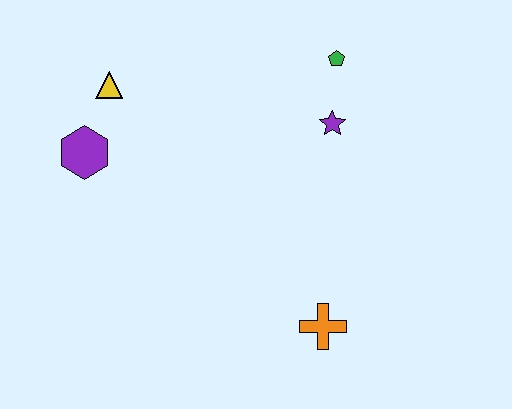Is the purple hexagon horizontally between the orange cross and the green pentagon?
No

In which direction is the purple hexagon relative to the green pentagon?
The purple hexagon is to the left of the green pentagon.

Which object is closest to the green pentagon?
The purple star is closest to the green pentagon.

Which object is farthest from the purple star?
The purple hexagon is farthest from the purple star.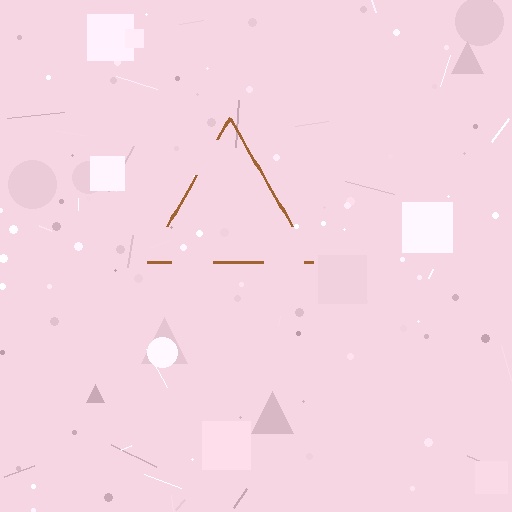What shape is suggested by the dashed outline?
The dashed outline suggests a triangle.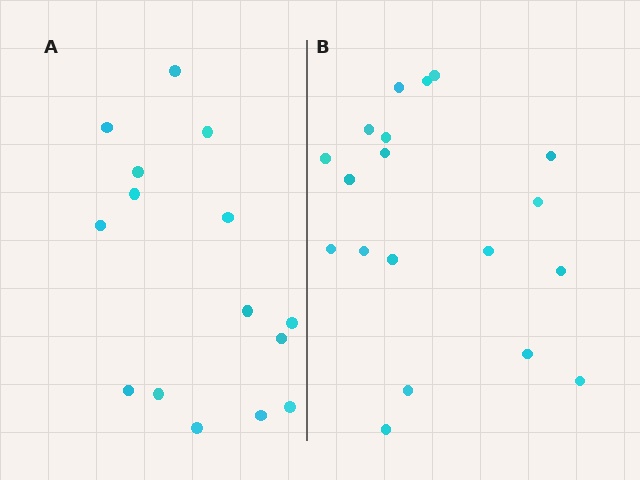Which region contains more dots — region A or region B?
Region B (the right region) has more dots.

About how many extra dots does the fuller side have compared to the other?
Region B has about 4 more dots than region A.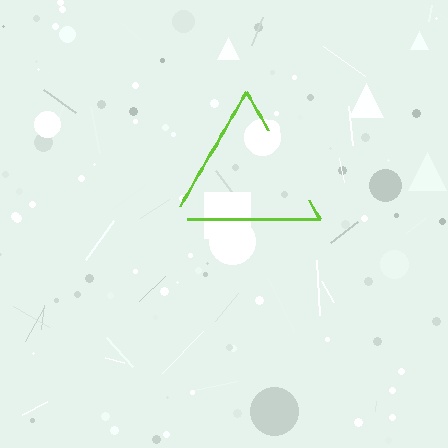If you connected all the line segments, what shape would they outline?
They would outline a triangle.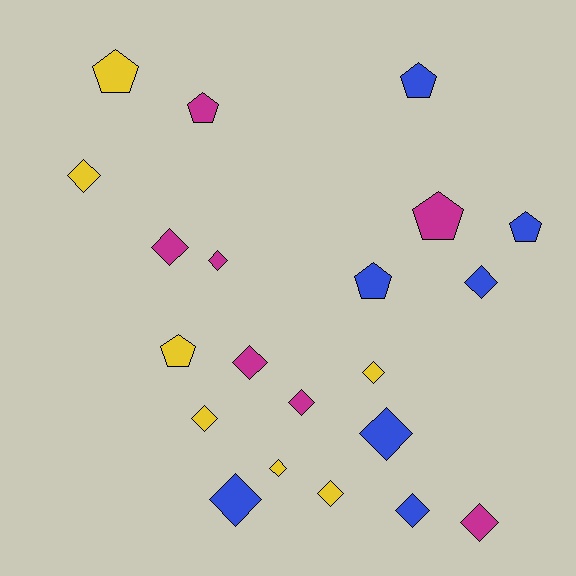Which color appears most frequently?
Yellow, with 7 objects.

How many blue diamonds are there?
There are 4 blue diamonds.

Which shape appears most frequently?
Diamond, with 14 objects.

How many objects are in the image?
There are 21 objects.